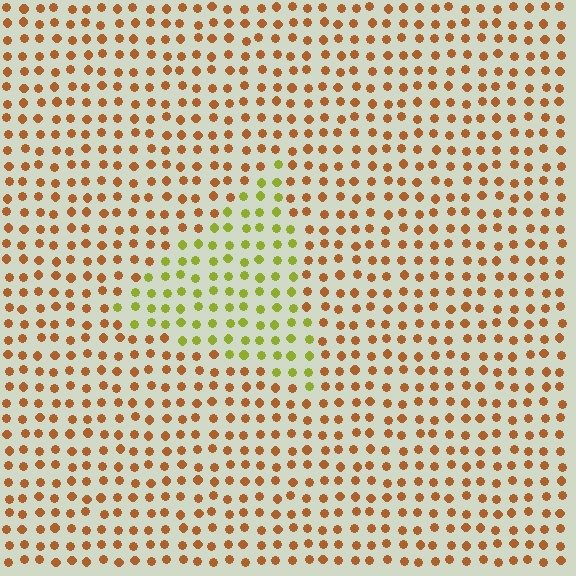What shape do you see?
I see a triangle.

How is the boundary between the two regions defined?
The boundary is defined purely by a slight shift in hue (about 50 degrees). Spacing, size, and orientation are identical on both sides.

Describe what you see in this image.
The image is filled with small brown elements in a uniform arrangement. A triangle-shaped region is visible where the elements are tinted to a slightly different hue, forming a subtle color boundary.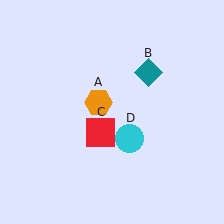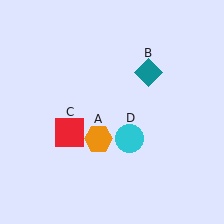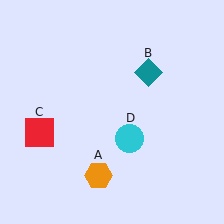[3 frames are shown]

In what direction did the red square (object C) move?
The red square (object C) moved left.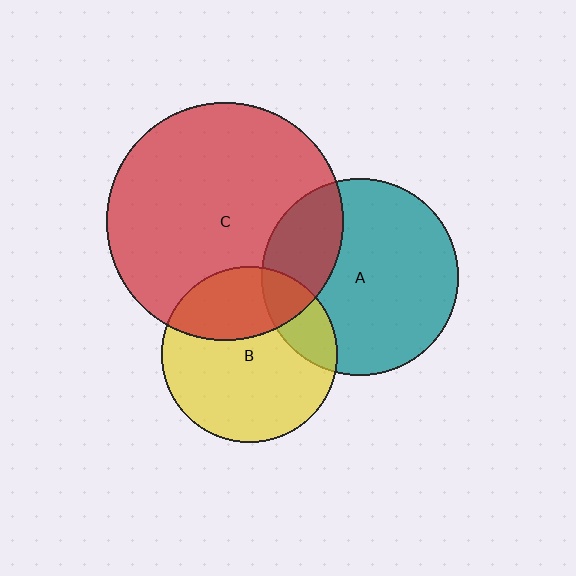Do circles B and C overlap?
Yes.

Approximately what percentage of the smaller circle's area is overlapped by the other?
Approximately 30%.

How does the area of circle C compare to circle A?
Approximately 1.4 times.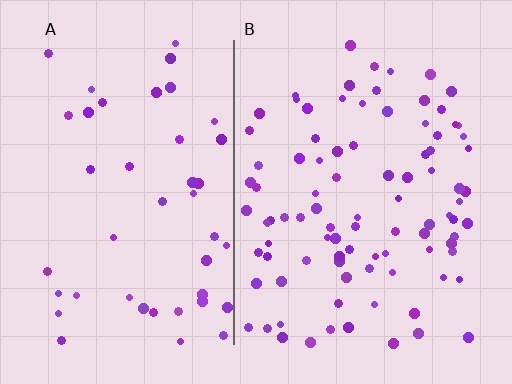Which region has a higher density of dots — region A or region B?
B (the right).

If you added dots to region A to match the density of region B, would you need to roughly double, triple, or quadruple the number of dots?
Approximately double.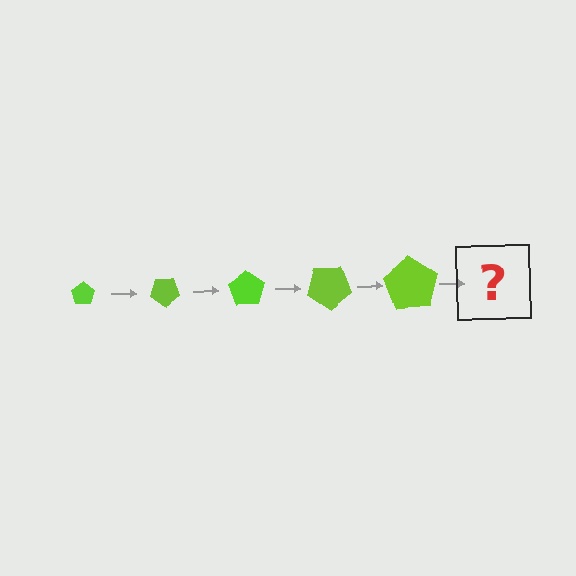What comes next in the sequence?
The next element should be a pentagon, larger than the previous one and rotated 175 degrees from the start.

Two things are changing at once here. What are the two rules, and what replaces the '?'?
The two rules are that the pentagon grows larger each step and it rotates 35 degrees each step. The '?' should be a pentagon, larger than the previous one and rotated 175 degrees from the start.